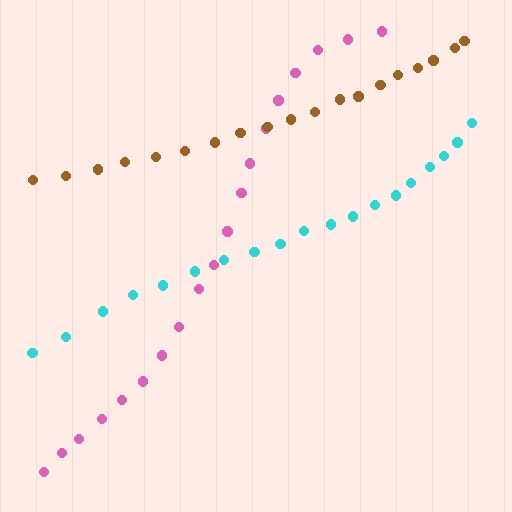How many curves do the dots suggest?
There are 3 distinct paths.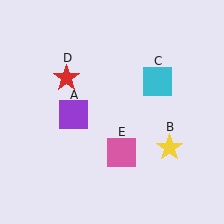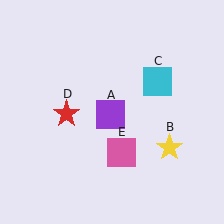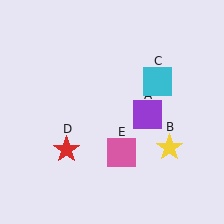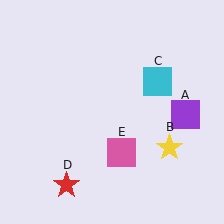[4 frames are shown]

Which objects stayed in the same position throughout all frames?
Yellow star (object B) and cyan square (object C) and pink square (object E) remained stationary.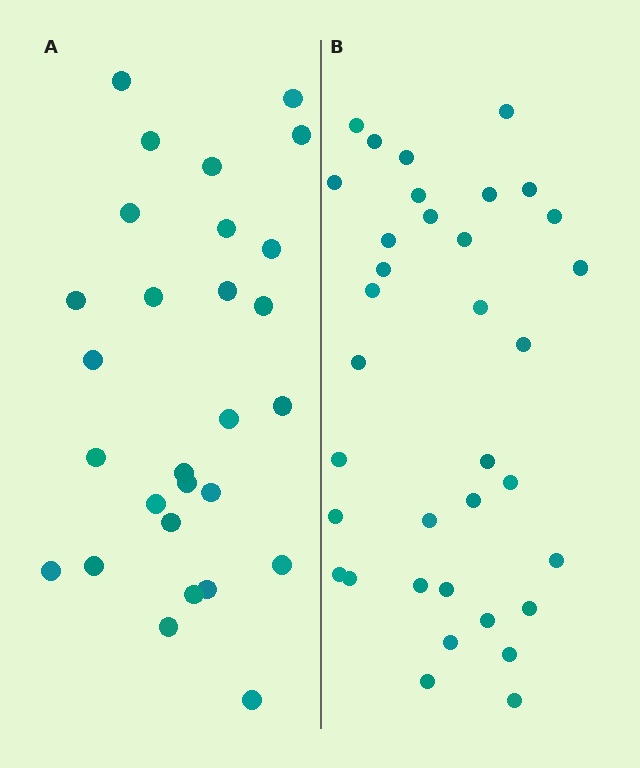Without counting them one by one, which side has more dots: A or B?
Region B (the right region) has more dots.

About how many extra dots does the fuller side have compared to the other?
Region B has roughly 8 or so more dots than region A.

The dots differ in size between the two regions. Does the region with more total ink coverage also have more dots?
No. Region A has more total ink coverage because its dots are larger, but region B actually contains more individual dots. Total area can be misleading — the number of items is what matters here.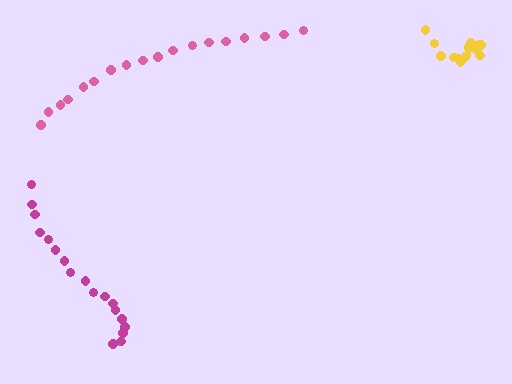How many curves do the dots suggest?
There are 3 distinct paths.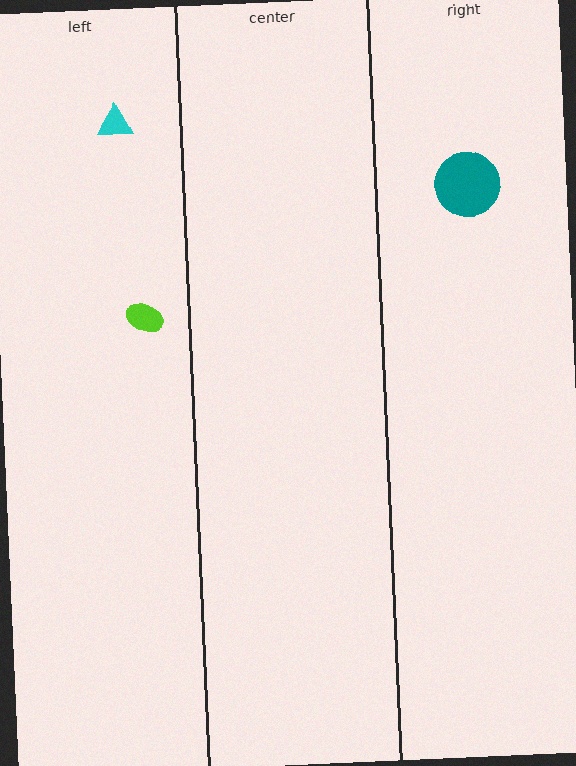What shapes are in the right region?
The teal circle.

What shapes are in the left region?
The lime ellipse, the cyan triangle.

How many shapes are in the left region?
2.